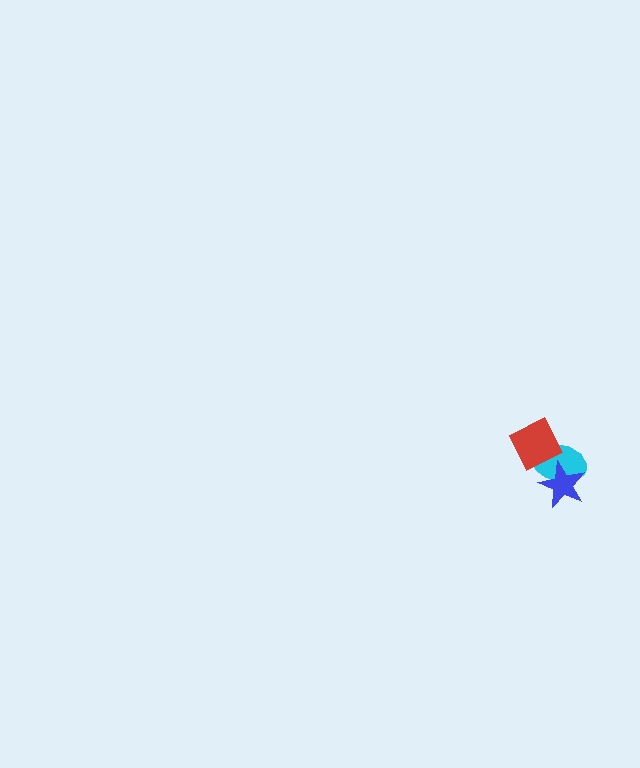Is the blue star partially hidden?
No, no other shape covers it.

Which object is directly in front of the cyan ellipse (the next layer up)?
The red diamond is directly in front of the cyan ellipse.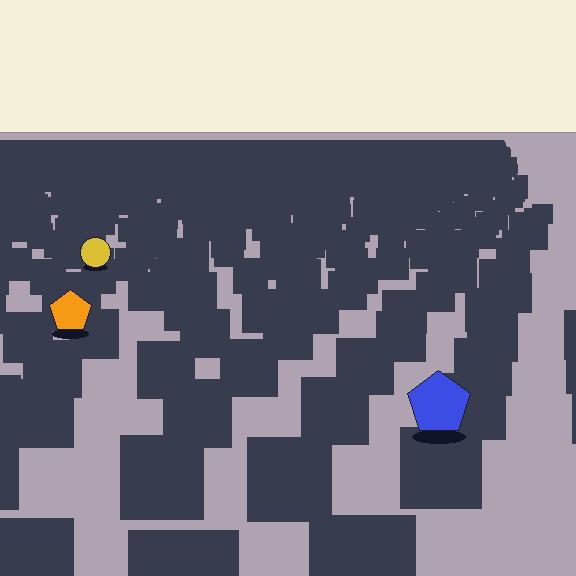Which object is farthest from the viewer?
The yellow circle is farthest from the viewer. It appears smaller and the ground texture around it is denser.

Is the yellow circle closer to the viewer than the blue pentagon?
No. The blue pentagon is closer — you can tell from the texture gradient: the ground texture is coarser near it.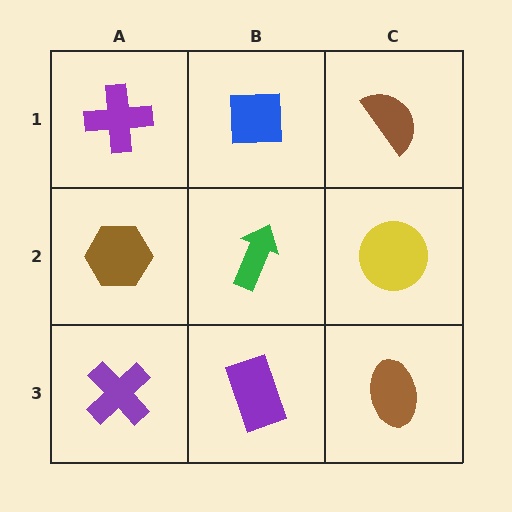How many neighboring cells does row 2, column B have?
4.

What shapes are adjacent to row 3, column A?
A brown hexagon (row 2, column A), a purple rectangle (row 3, column B).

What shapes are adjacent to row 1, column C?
A yellow circle (row 2, column C), a blue square (row 1, column B).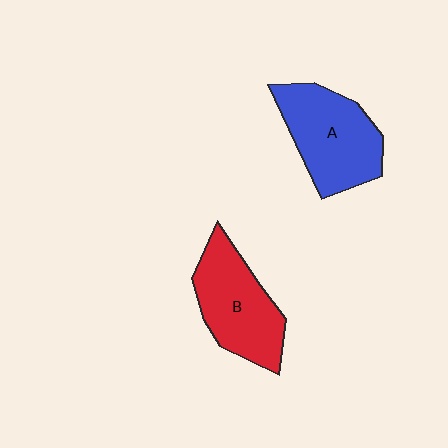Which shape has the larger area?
Shape A (blue).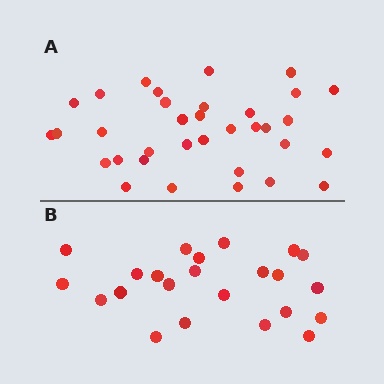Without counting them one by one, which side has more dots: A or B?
Region A (the top region) has more dots.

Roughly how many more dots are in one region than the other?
Region A has roughly 12 or so more dots than region B.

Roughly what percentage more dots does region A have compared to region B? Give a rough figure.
About 50% more.